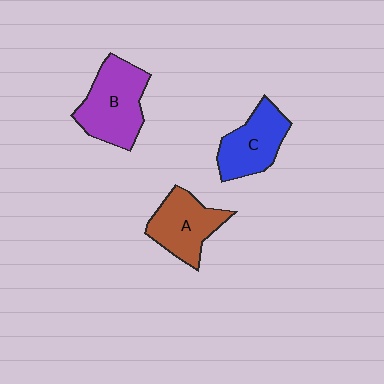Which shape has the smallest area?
Shape C (blue).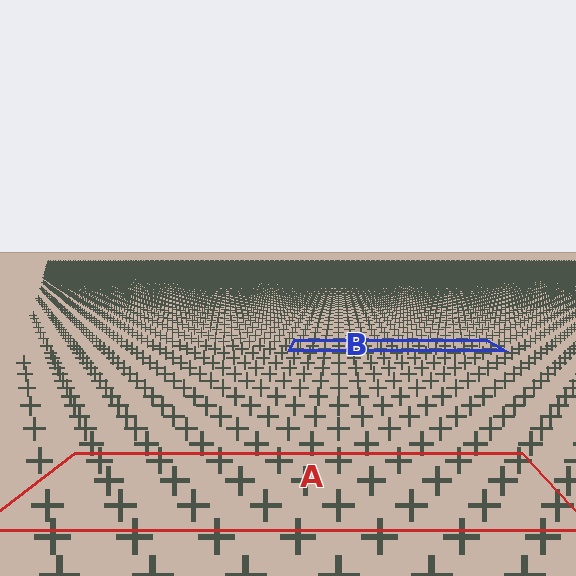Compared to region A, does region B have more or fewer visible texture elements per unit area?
Region B has more texture elements per unit area — they are packed more densely because it is farther away.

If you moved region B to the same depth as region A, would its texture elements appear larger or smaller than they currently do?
They would appear larger. At a closer depth, the same texture elements are projected at a bigger on-screen size.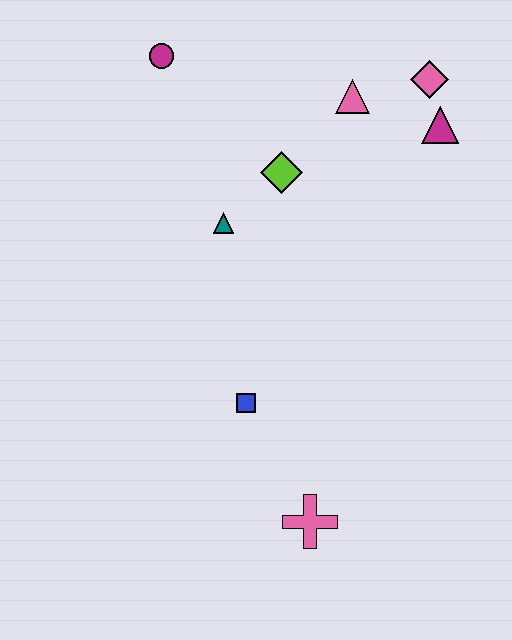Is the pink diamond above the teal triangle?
Yes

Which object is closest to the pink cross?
The blue square is closest to the pink cross.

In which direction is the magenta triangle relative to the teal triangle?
The magenta triangle is to the right of the teal triangle.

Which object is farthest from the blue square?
The pink diamond is farthest from the blue square.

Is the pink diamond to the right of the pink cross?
Yes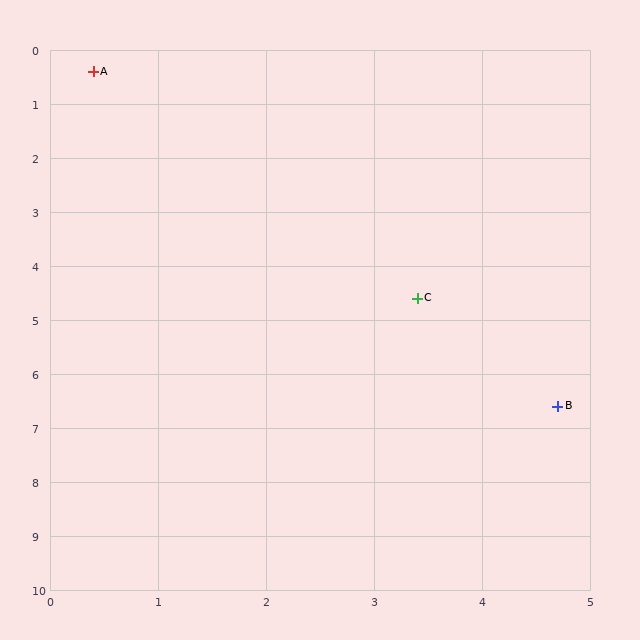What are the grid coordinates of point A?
Point A is at approximately (0.4, 0.4).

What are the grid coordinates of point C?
Point C is at approximately (3.4, 4.6).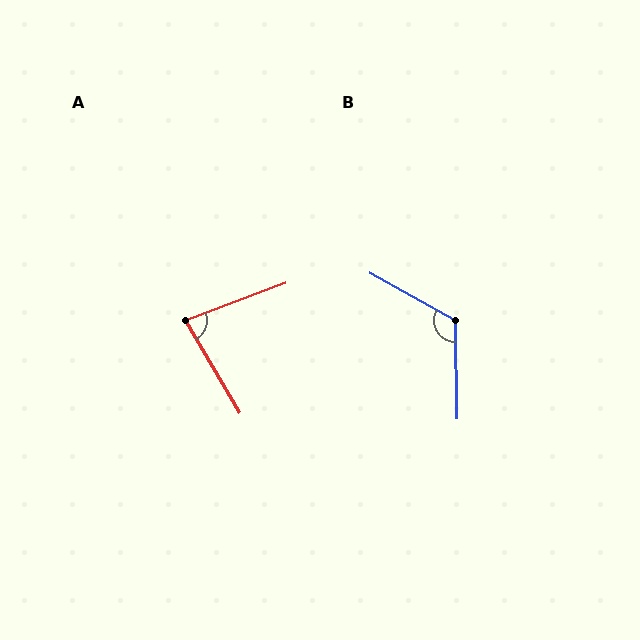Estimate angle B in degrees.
Approximately 120 degrees.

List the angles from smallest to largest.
A (80°), B (120°).